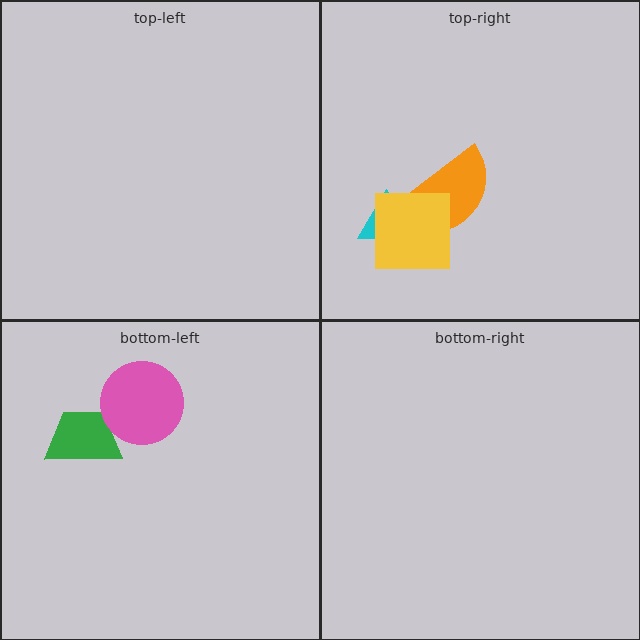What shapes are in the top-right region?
The cyan triangle, the orange semicircle, the yellow square.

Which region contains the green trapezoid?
The bottom-left region.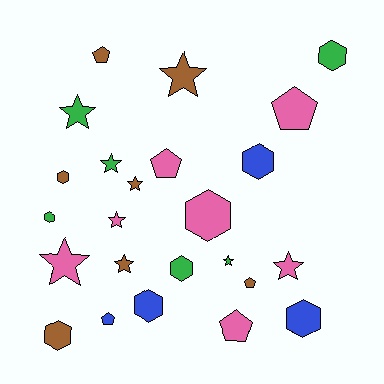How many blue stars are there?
There are no blue stars.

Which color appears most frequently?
Brown, with 7 objects.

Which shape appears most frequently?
Hexagon, with 9 objects.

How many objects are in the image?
There are 24 objects.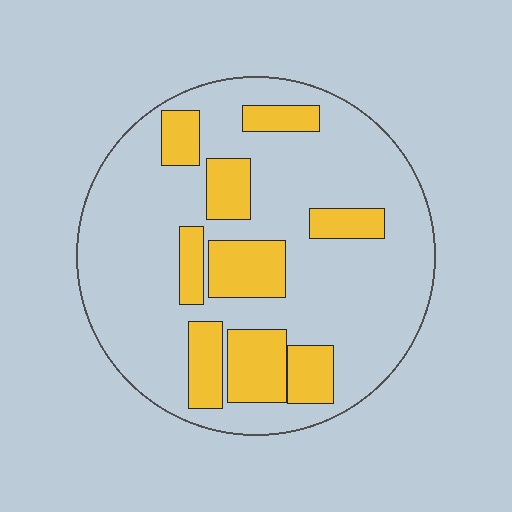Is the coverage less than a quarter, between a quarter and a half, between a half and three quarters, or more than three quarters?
Between a quarter and a half.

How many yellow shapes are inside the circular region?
9.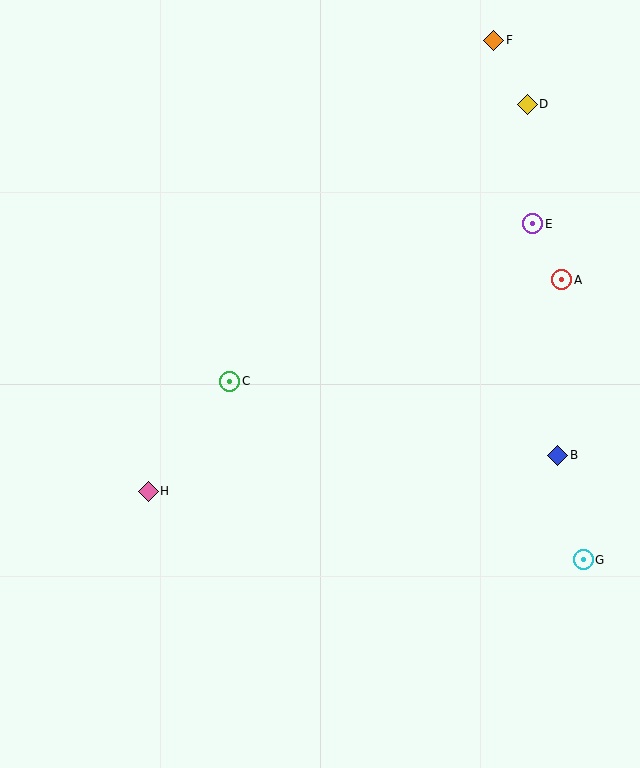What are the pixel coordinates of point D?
Point D is at (527, 104).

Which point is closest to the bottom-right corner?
Point G is closest to the bottom-right corner.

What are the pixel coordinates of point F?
Point F is at (494, 40).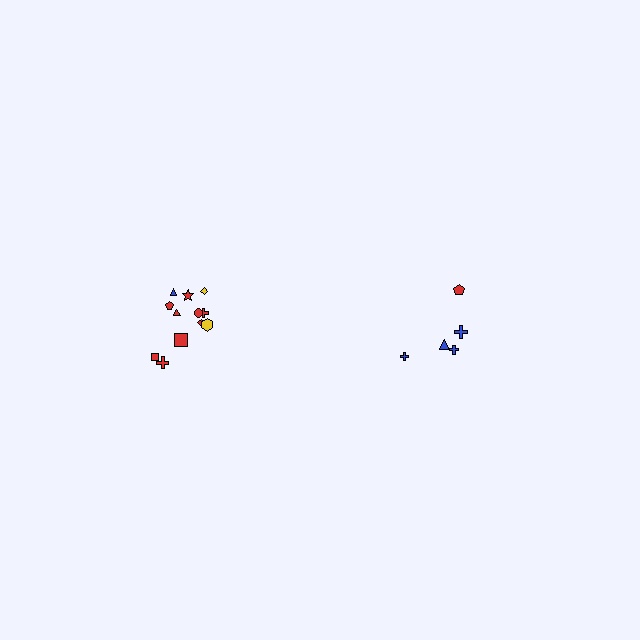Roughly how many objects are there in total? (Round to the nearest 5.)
Roughly 15 objects in total.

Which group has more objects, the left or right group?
The left group.